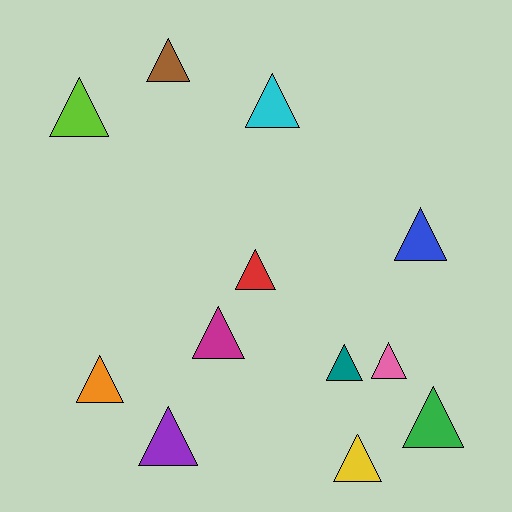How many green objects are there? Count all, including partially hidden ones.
There is 1 green object.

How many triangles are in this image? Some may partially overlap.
There are 12 triangles.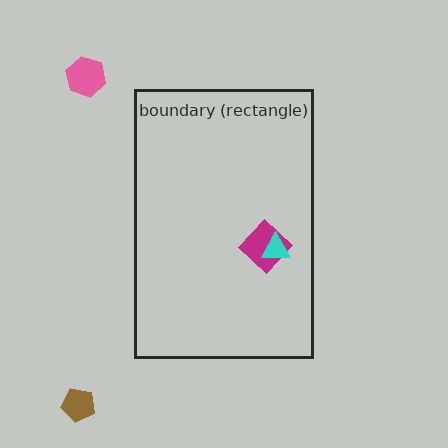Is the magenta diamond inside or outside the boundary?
Inside.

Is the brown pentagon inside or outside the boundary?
Outside.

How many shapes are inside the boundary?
2 inside, 2 outside.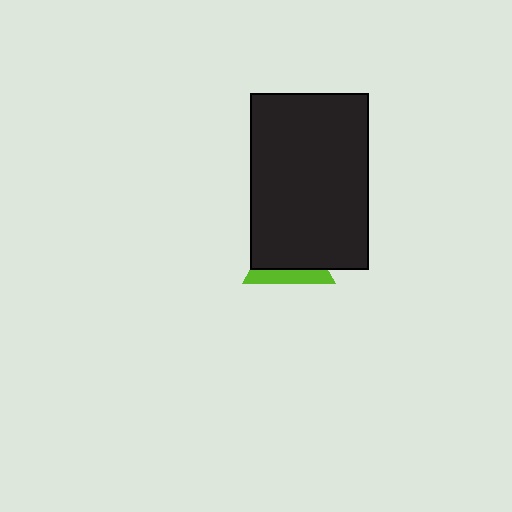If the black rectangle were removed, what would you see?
You would see the complete lime triangle.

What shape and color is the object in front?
The object in front is a black rectangle.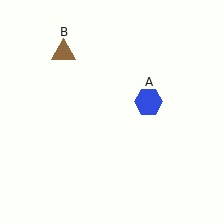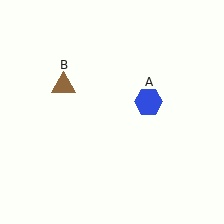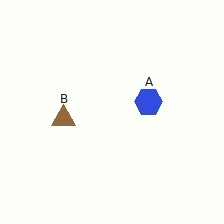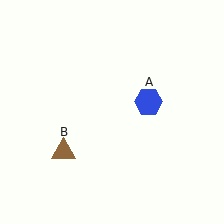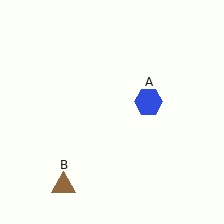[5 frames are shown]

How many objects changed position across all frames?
1 object changed position: brown triangle (object B).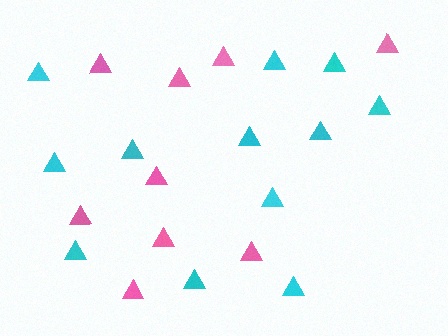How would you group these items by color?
There are 2 groups: one group of cyan triangles (12) and one group of pink triangles (9).